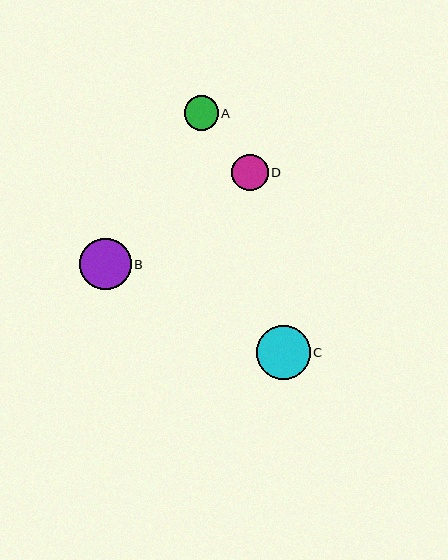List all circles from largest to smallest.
From largest to smallest: C, B, D, A.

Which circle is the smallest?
Circle A is the smallest with a size of approximately 34 pixels.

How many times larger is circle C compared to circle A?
Circle C is approximately 1.6 times the size of circle A.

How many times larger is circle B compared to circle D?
Circle B is approximately 1.4 times the size of circle D.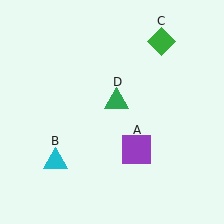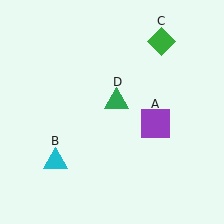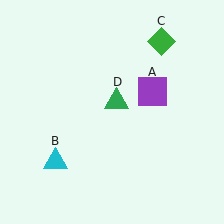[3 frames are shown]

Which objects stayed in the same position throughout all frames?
Cyan triangle (object B) and green diamond (object C) and green triangle (object D) remained stationary.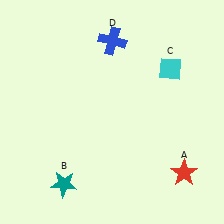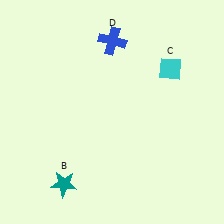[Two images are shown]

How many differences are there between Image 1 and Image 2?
There is 1 difference between the two images.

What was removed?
The red star (A) was removed in Image 2.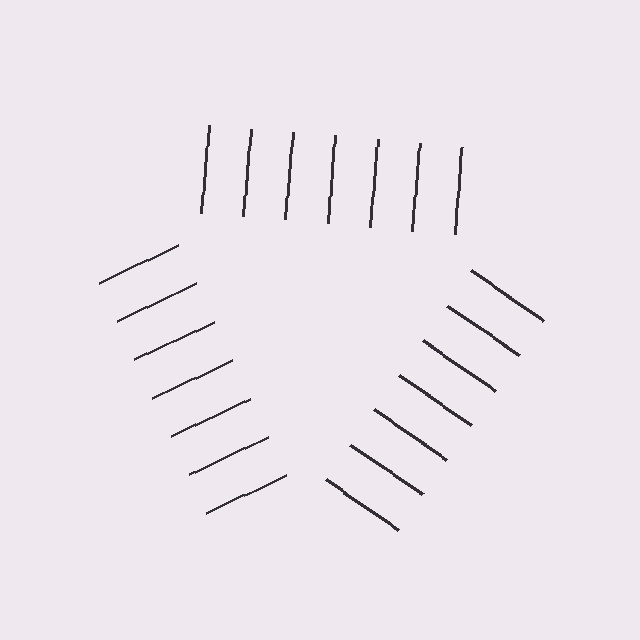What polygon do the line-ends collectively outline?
An illusory triangle — the line segments terminate on its edges but no continuous stroke is drawn.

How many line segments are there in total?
21 — 7 along each of the 3 edges.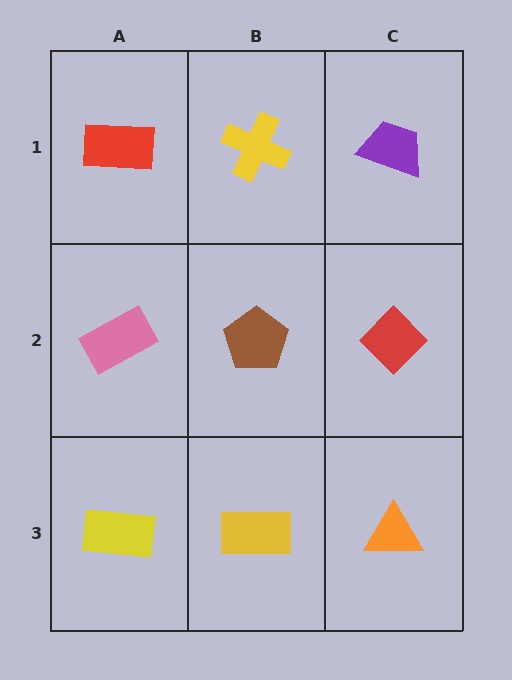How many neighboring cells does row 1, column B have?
3.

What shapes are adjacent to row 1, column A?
A pink rectangle (row 2, column A), a yellow cross (row 1, column B).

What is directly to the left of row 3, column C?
A yellow rectangle.